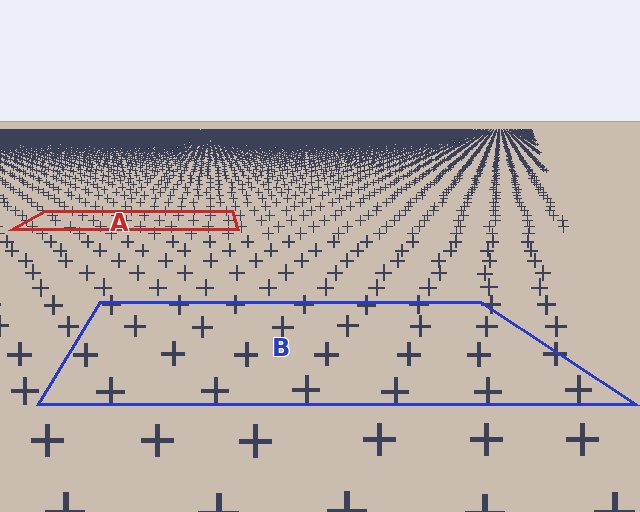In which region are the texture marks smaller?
The texture marks are smaller in region A, because it is farther away.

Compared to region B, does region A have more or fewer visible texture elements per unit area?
Region A has more texture elements per unit area — they are packed more densely because it is farther away.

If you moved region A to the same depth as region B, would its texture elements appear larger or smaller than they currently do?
They would appear larger. At a closer depth, the same texture elements are projected at a bigger on-screen size.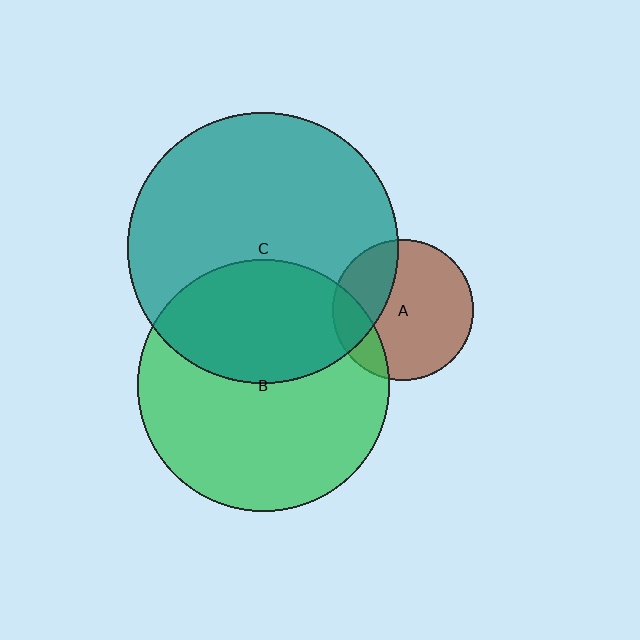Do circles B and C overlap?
Yes.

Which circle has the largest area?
Circle C (teal).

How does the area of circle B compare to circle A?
Approximately 3.2 times.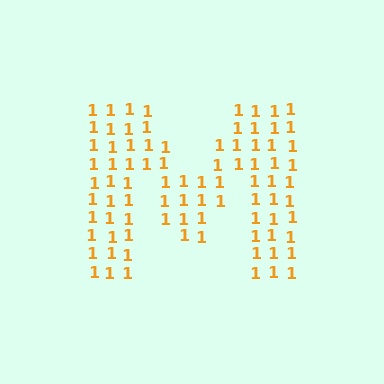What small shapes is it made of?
It is made of small digit 1's.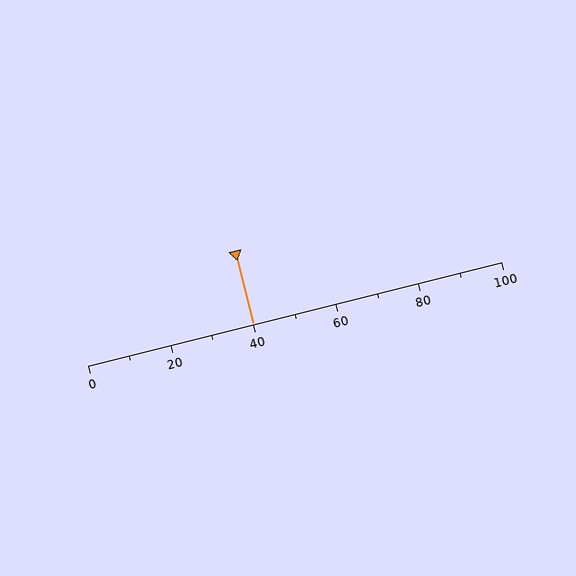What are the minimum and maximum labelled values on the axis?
The axis runs from 0 to 100.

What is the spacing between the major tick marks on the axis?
The major ticks are spaced 20 apart.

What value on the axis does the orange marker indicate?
The marker indicates approximately 40.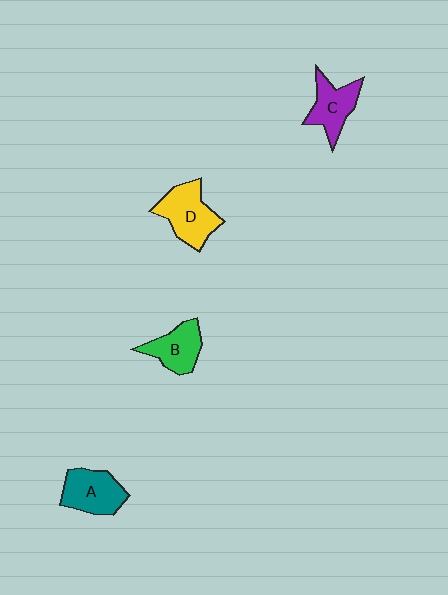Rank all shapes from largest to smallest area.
From largest to smallest: D (yellow), A (teal), C (purple), B (green).